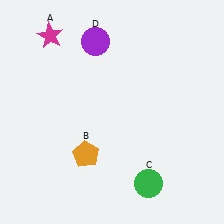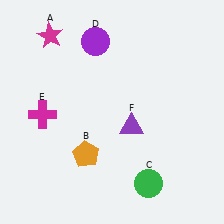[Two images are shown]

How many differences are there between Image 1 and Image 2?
There are 2 differences between the two images.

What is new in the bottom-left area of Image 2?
A magenta cross (E) was added in the bottom-left area of Image 2.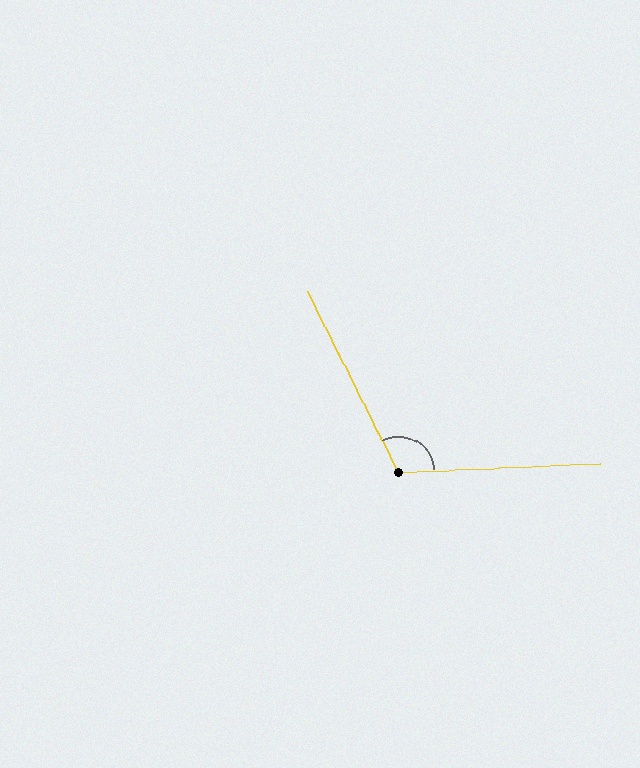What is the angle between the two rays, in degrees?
Approximately 114 degrees.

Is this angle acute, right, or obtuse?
It is obtuse.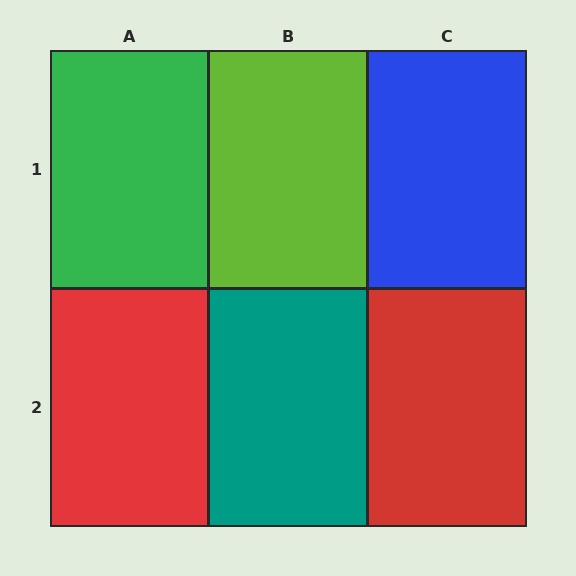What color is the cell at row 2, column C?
Red.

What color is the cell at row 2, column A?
Red.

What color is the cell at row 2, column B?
Teal.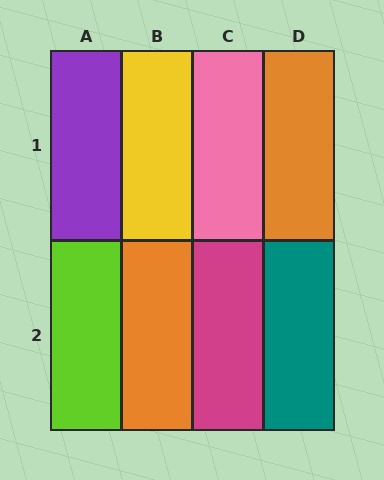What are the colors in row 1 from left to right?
Purple, yellow, pink, orange.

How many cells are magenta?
1 cell is magenta.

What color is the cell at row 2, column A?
Lime.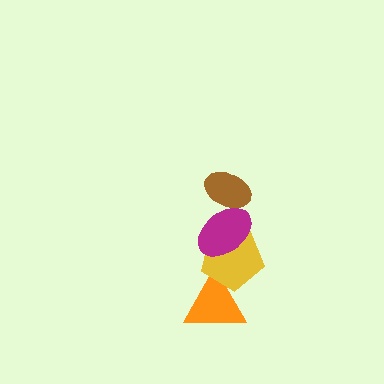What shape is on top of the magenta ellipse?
The brown ellipse is on top of the magenta ellipse.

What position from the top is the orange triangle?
The orange triangle is 4th from the top.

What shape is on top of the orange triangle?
The yellow pentagon is on top of the orange triangle.